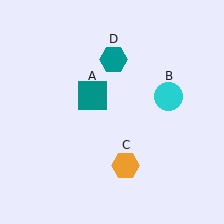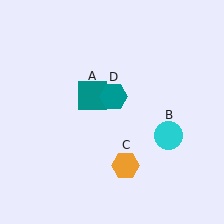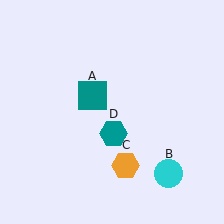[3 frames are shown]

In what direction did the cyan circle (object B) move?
The cyan circle (object B) moved down.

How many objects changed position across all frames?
2 objects changed position: cyan circle (object B), teal hexagon (object D).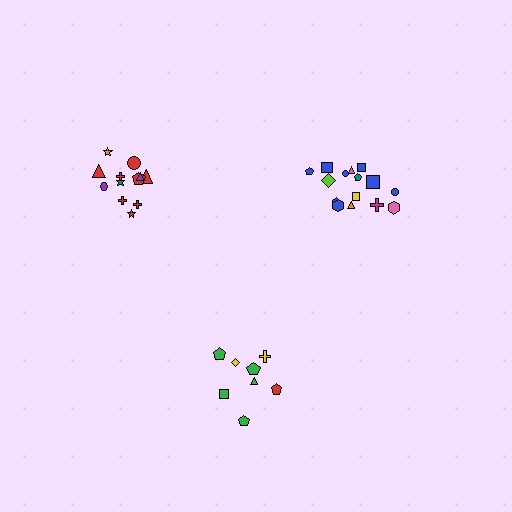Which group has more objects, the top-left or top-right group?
The top-right group.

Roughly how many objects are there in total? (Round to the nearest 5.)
Roughly 35 objects in total.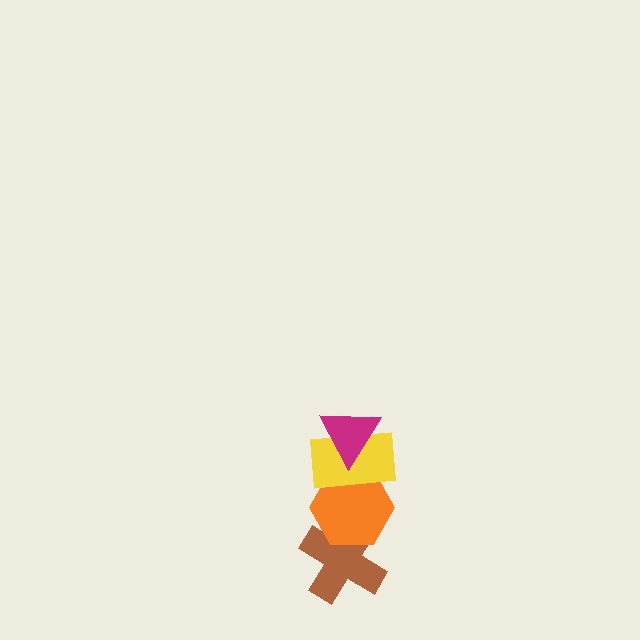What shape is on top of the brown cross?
The orange hexagon is on top of the brown cross.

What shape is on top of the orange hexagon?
The yellow rectangle is on top of the orange hexagon.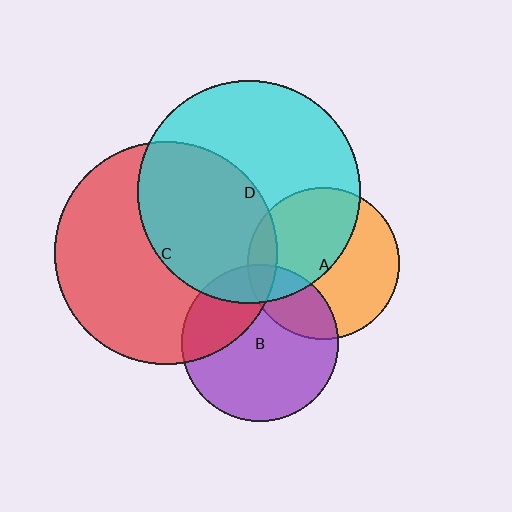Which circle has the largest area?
Circle D (cyan).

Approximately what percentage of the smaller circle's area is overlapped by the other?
Approximately 25%.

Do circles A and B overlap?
Yes.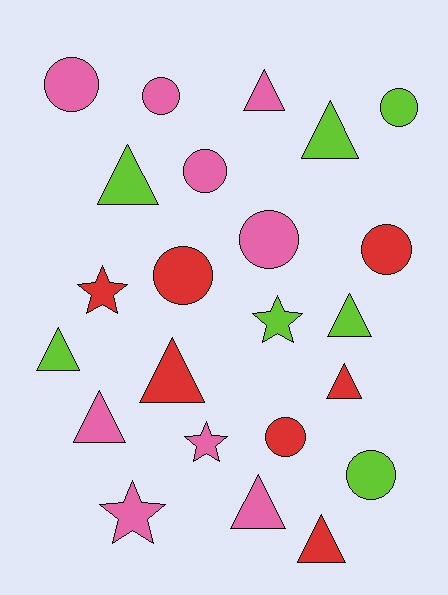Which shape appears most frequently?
Triangle, with 10 objects.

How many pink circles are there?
There are 4 pink circles.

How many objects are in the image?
There are 23 objects.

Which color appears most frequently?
Pink, with 9 objects.